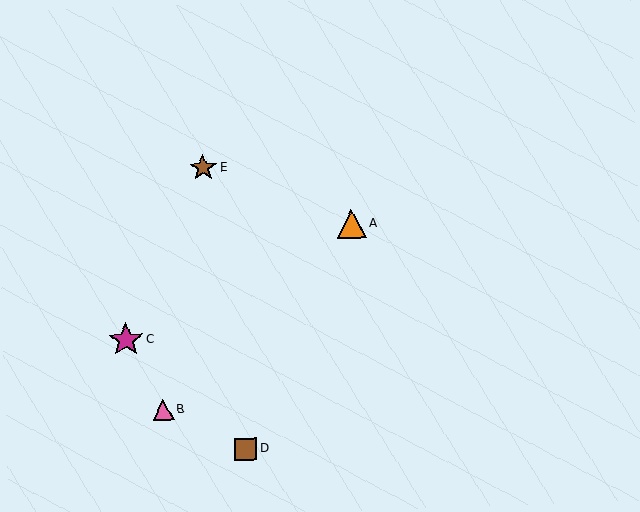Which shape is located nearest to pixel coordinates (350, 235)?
The orange triangle (labeled A) at (352, 224) is nearest to that location.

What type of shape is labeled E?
Shape E is a brown star.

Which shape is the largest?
The magenta star (labeled C) is the largest.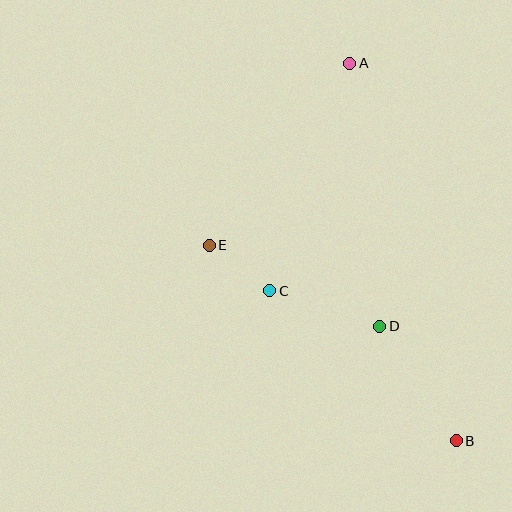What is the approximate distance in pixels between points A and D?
The distance between A and D is approximately 265 pixels.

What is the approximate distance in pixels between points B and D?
The distance between B and D is approximately 138 pixels.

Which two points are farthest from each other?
Points A and B are farthest from each other.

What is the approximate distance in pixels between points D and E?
The distance between D and E is approximately 188 pixels.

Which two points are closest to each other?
Points C and E are closest to each other.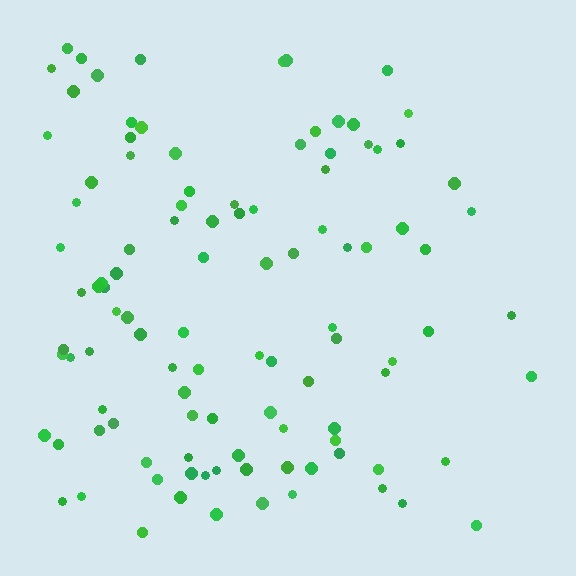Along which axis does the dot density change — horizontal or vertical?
Horizontal.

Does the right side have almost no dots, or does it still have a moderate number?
Still a moderate number, just noticeably fewer than the left.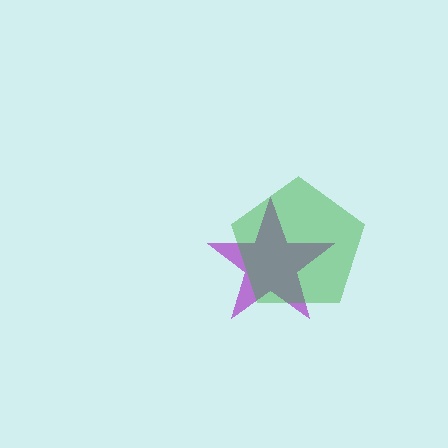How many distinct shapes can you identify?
There are 2 distinct shapes: a purple star, a green pentagon.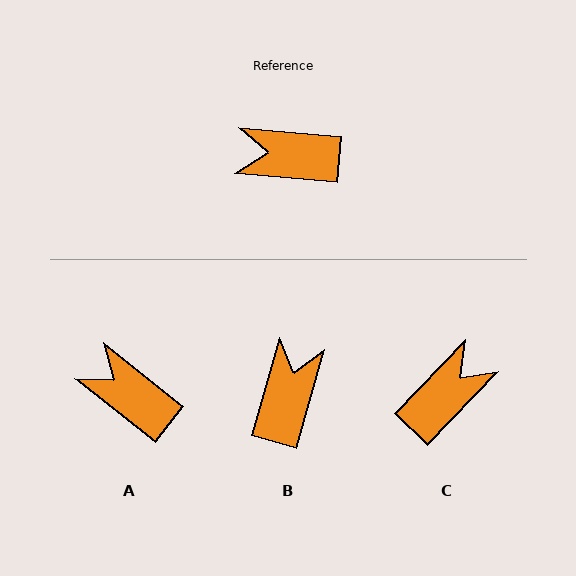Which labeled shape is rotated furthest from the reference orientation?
C, about 129 degrees away.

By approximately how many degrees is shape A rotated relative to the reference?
Approximately 33 degrees clockwise.